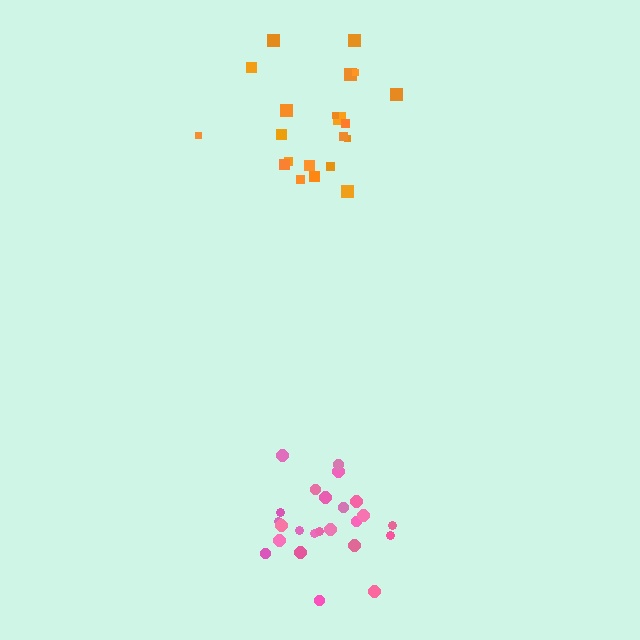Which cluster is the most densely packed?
Pink.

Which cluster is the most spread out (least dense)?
Orange.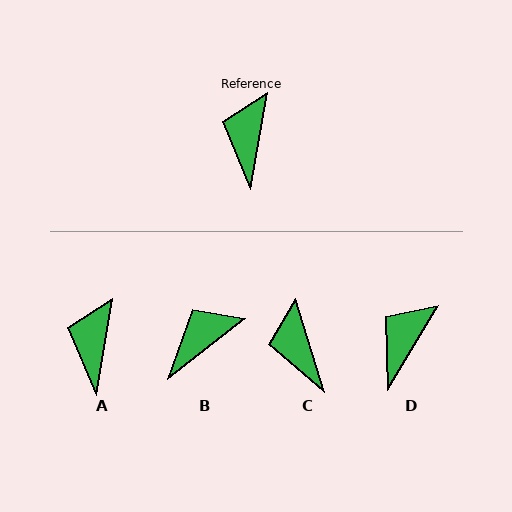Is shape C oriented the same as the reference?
No, it is off by about 26 degrees.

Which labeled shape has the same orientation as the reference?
A.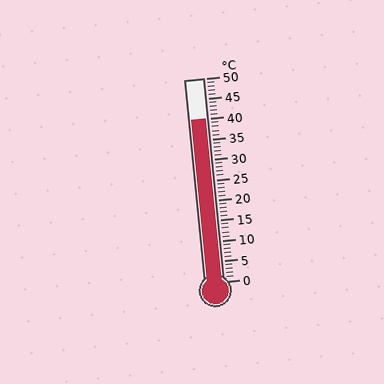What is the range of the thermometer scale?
The thermometer scale ranges from 0°C to 50°C.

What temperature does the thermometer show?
The thermometer shows approximately 40°C.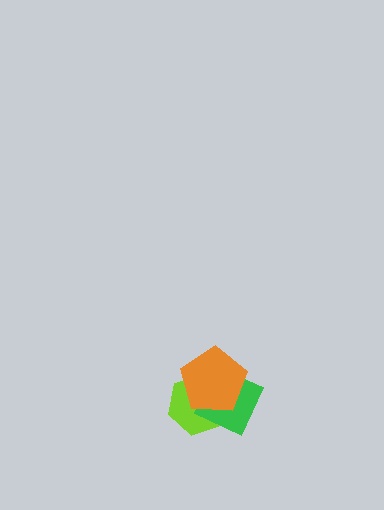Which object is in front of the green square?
The orange pentagon is in front of the green square.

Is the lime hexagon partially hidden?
Yes, it is partially covered by another shape.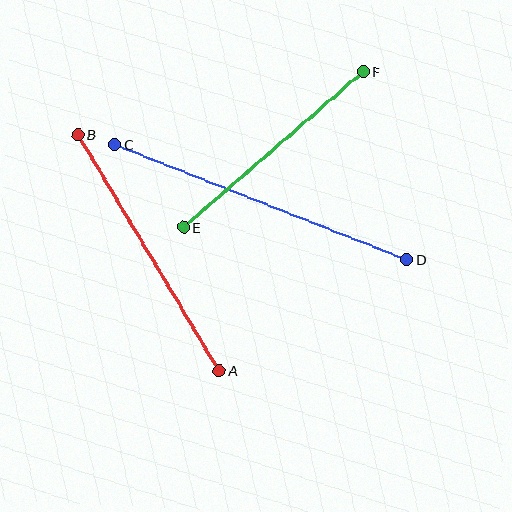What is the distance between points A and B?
The distance is approximately 275 pixels.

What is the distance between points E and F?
The distance is approximately 237 pixels.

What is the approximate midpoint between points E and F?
The midpoint is at approximately (273, 149) pixels.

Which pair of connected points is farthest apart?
Points C and D are farthest apart.